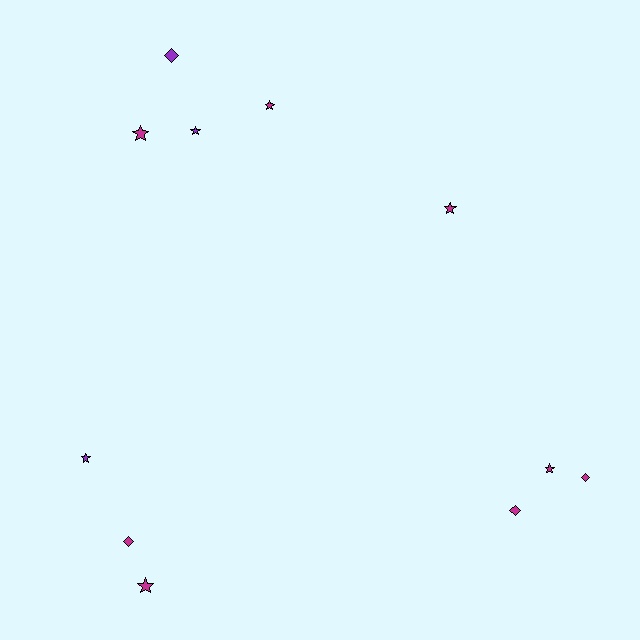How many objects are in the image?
There are 11 objects.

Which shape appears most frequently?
Star, with 7 objects.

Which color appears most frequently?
Magenta, with 8 objects.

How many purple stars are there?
There are 2 purple stars.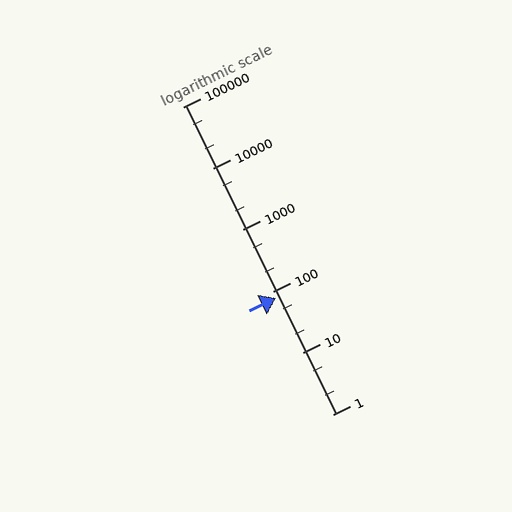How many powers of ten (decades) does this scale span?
The scale spans 5 decades, from 1 to 100000.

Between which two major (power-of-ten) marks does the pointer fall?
The pointer is between 10 and 100.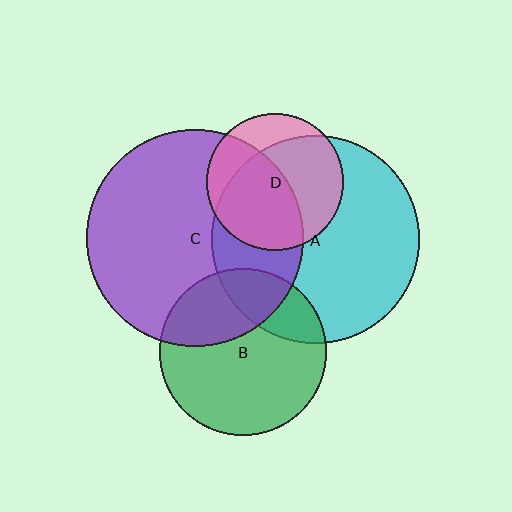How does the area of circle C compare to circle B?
Approximately 1.7 times.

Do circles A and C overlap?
Yes.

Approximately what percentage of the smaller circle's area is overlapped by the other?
Approximately 35%.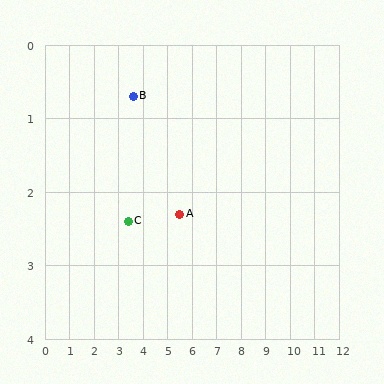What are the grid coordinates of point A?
Point A is at approximately (5.5, 2.3).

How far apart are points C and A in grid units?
Points C and A are about 2.1 grid units apart.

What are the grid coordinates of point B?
Point B is at approximately (3.6, 0.7).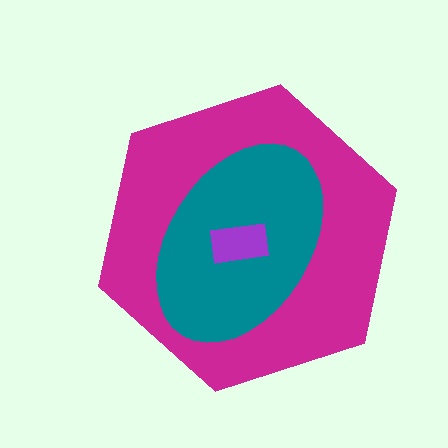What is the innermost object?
The purple rectangle.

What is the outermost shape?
The magenta hexagon.